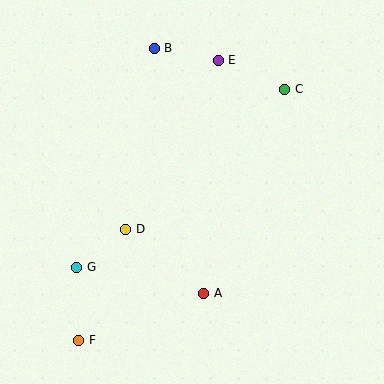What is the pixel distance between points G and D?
The distance between G and D is 62 pixels.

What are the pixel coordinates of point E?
Point E is at (218, 60).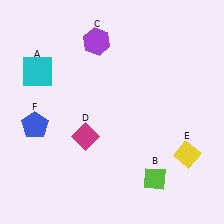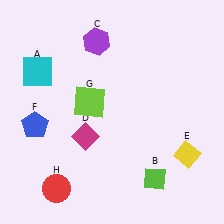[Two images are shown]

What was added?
A lime square (G), a red circle (H) were added in Image 2.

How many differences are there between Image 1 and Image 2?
There are 2 differences between the two images.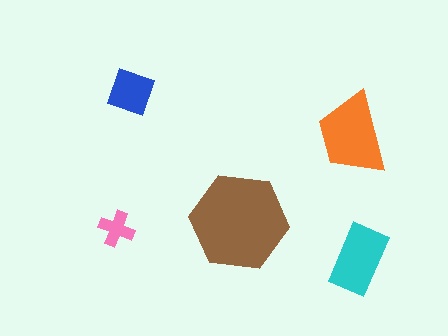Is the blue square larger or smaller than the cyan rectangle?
Smaller.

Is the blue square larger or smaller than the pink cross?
Larger.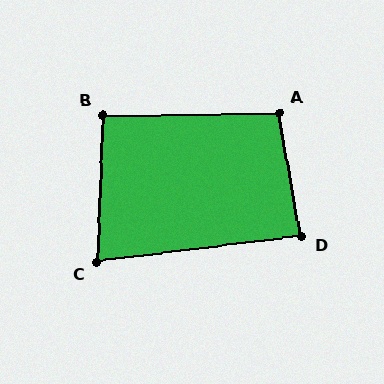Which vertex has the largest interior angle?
A, at approximately 99 degrees.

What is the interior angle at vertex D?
Approximately 87 degrees (approximately right).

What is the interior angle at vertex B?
Approximately 93 degrees (approximately right).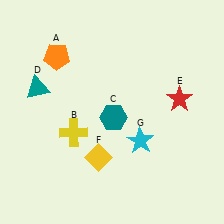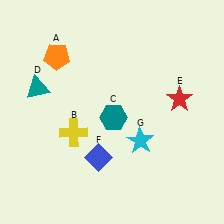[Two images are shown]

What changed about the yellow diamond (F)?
In Image 1, F is yellow. In Image 2, it changed to blue.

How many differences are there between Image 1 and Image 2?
There is 1 difference between the two images.